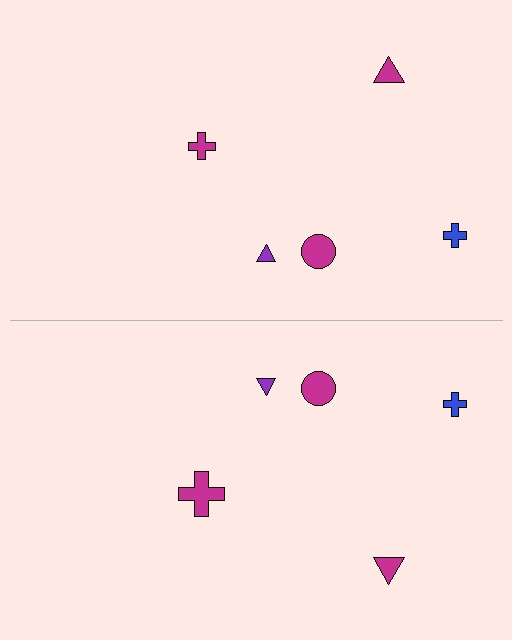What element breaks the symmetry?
The magenta cross on the bottom side has a different size than its mirror counterpart.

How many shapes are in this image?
There are 10 shapes in this image.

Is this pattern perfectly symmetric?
No, the pattern is not perfectly symmetric. The magenta cross on the bottom side has a different size than its mirror counterpart.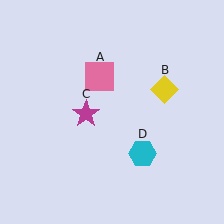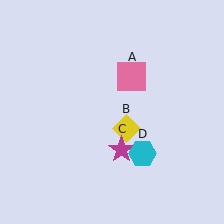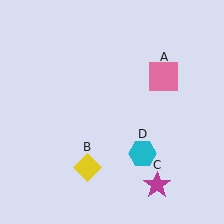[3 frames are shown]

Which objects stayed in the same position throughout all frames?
Cyan hexagon (object D) remained stationary.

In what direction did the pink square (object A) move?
The pink square (object A) moved right.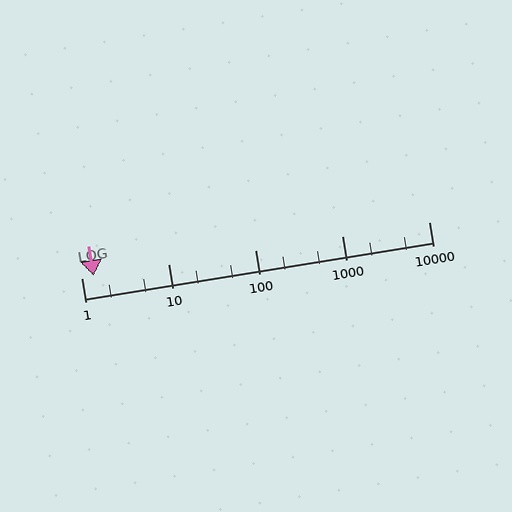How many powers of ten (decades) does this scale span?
The scale spans 4 decades, from 1 to 10000.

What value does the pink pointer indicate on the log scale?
The pointer indicates approximately 1.4.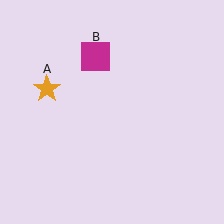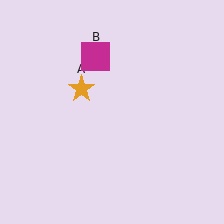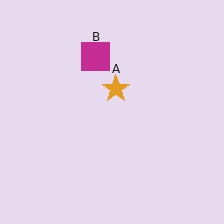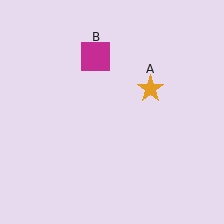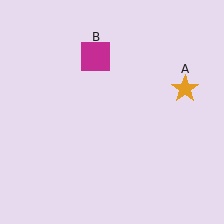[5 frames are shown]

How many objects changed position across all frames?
1 object changed position: orange star (object A).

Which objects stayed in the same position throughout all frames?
Magenta square (object B) remained stationary.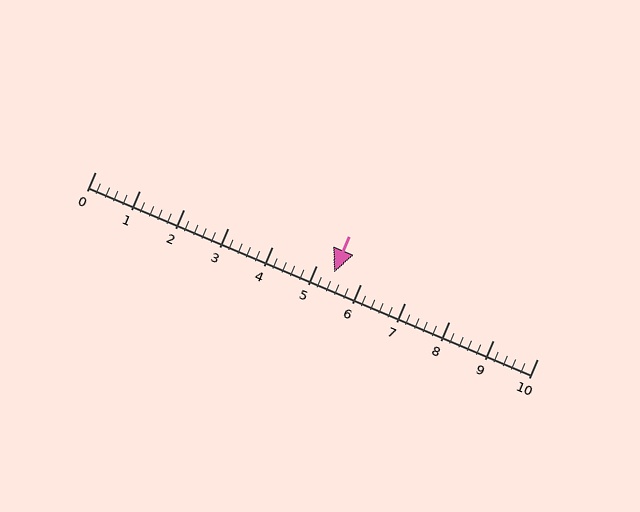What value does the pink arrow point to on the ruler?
The pink arrow points to approximately 5.4.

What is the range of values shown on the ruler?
The ruler shows values from 0 to 10.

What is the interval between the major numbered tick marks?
The major tick marks are spaced 1 units apart.